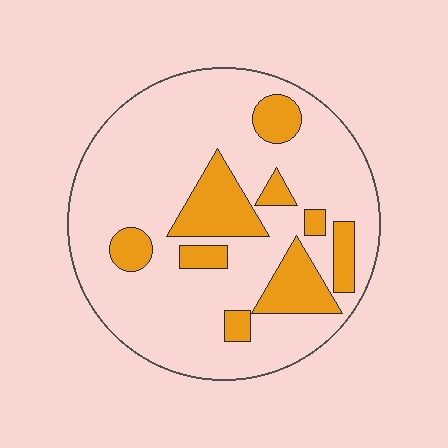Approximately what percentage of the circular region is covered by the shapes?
Approximately 20%.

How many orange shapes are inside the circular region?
9.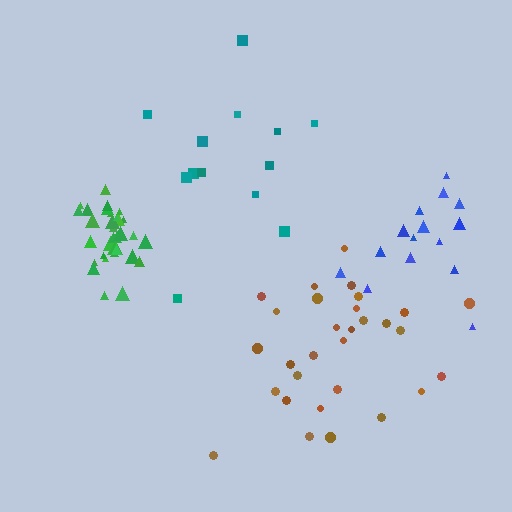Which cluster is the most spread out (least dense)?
Teal.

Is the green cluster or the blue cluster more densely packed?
Green.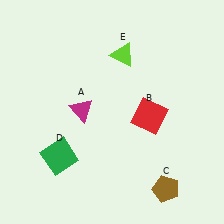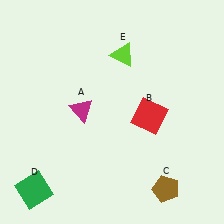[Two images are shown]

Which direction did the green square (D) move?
The green square (D) moved down.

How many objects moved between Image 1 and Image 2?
1 object moved between the two images.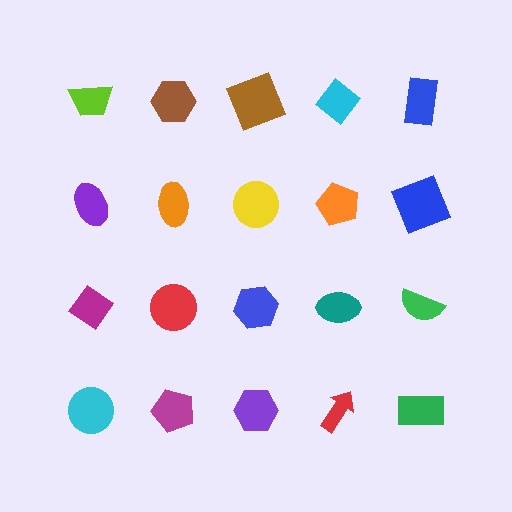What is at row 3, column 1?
A magenta diamond.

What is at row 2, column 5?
A blue square.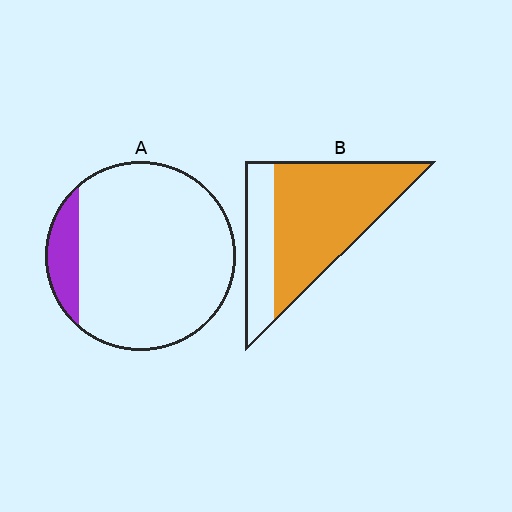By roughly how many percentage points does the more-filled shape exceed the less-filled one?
By roughly 60 percentage points (B over A).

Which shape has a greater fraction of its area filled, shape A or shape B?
Shape B.